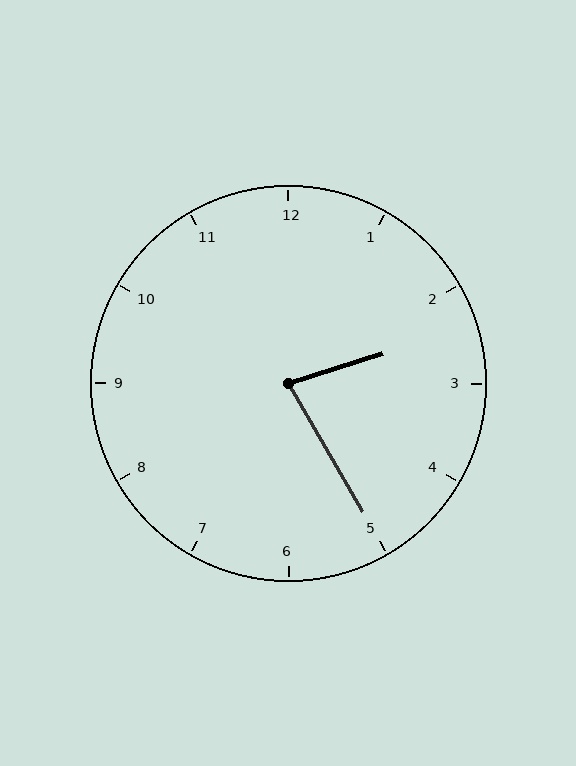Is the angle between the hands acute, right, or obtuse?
It is acute.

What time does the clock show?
2:25.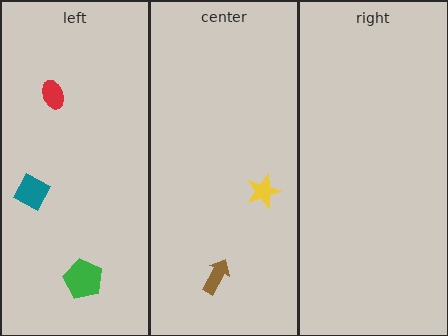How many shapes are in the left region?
3.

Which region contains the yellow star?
The center region.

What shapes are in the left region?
The red ellipse, the green pentagon, the teal diamond.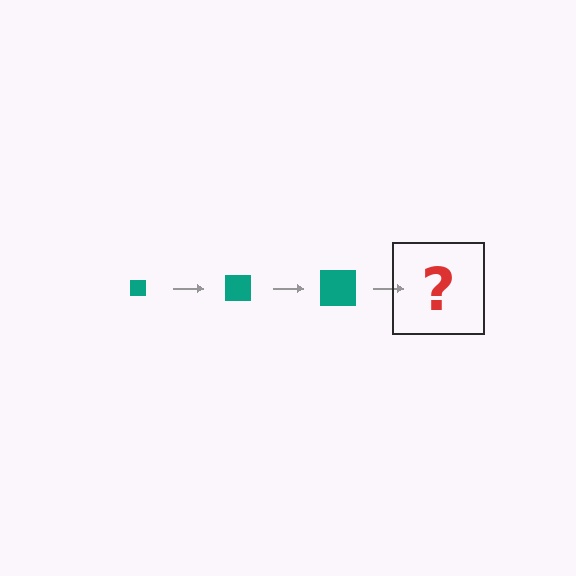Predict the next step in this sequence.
The next step is a teal square, larger than the previous one.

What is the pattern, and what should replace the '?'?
The pattern is that the square gets progressively larger each step. The '?' should be a teal square, larger than the previous one.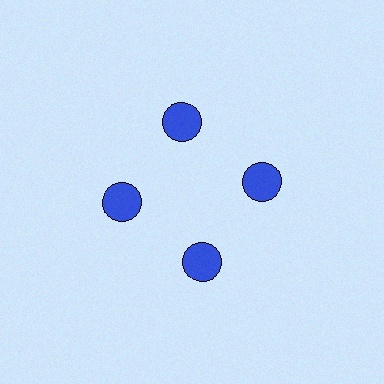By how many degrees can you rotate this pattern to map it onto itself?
The pattern maps onto itself every 90 degrees of rotation.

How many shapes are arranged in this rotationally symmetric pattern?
There are 4 shapes, arranged in 4 groups of 1.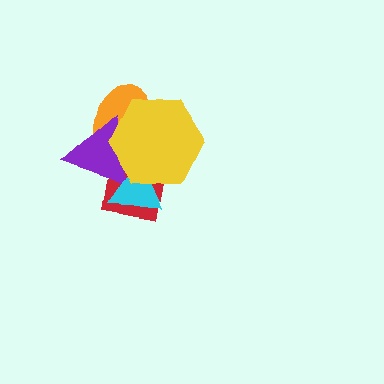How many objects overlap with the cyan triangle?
4 objects overlap with the cyan triangle.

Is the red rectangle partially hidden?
Yes, it is partially covered by another shape.